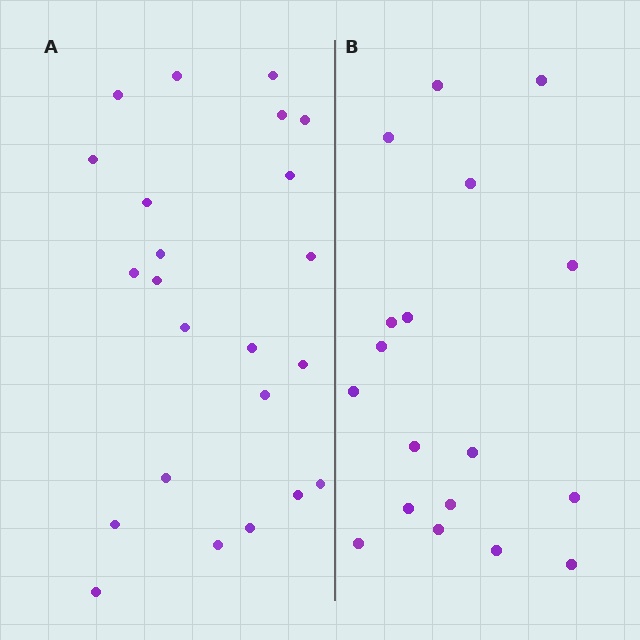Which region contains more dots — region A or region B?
Region A (the left region) has more dots.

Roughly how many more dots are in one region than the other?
Region A has about 5 more dots than region B.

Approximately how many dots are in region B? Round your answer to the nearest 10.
About 20 dots. (The exact count is 18, which rounds to 20.)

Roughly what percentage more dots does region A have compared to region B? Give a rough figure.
About 30% more.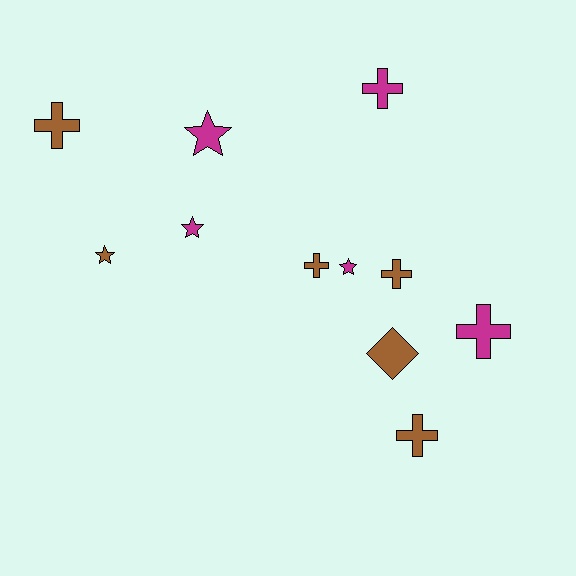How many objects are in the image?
There are 11 objects.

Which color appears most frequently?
Brown, with 6 objects.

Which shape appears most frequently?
Cross, with 6 objects.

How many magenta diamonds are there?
There are no magenta diamonds.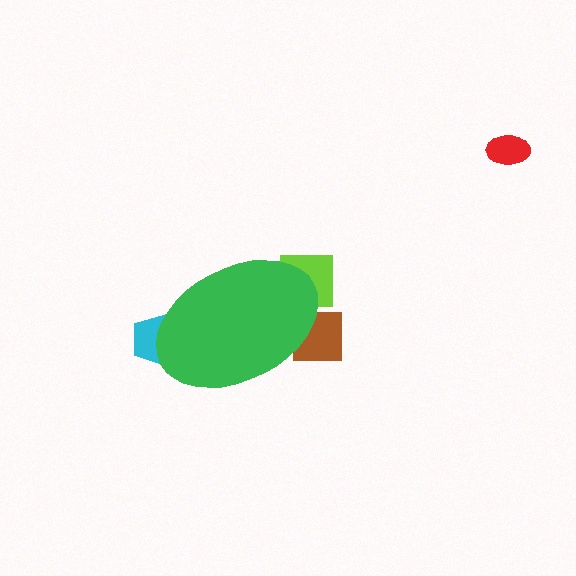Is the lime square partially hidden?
Yes, the lime square is partially hidden behind the green ellipse.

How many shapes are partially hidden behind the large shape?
3 shapes are partially hidden.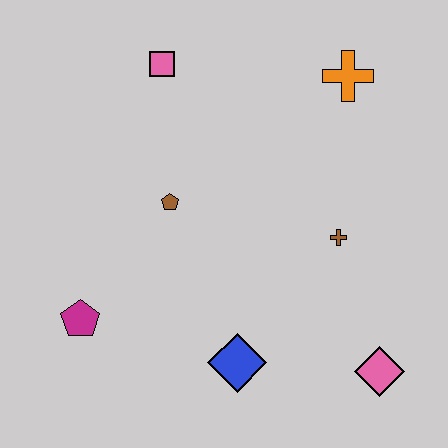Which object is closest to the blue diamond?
The pink diamond is closest to the blue diamond.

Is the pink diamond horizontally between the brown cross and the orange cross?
No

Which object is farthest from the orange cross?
The magenta pentagon is farthest from the orange cross.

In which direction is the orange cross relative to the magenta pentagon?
The orange cross is to the right of the magenta pentagon.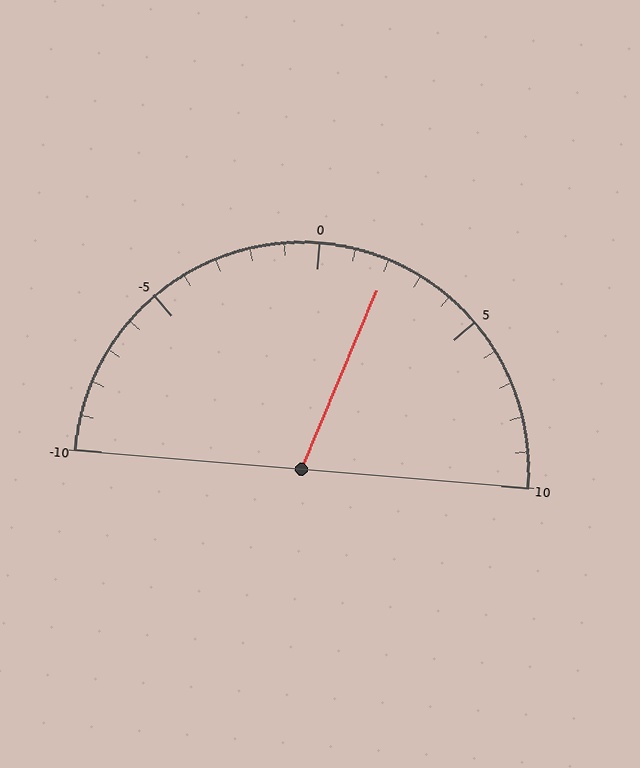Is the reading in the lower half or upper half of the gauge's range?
The reading is in the upper half of the range (-10 to 10).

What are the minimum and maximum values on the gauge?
The gauge ranges from -10 to 10.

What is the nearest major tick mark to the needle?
The nearest major tick mark is 0.